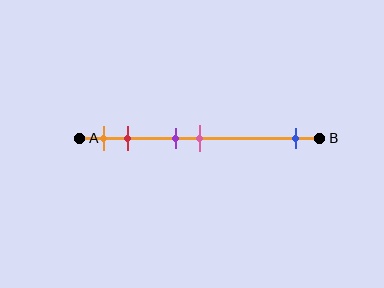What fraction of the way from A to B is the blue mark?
The blue mark is approximately 90% (0.9) of the way from A to B.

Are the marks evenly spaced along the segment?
No, the marks are not evenly spaced.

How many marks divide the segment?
There are 5 marks dividing the segment.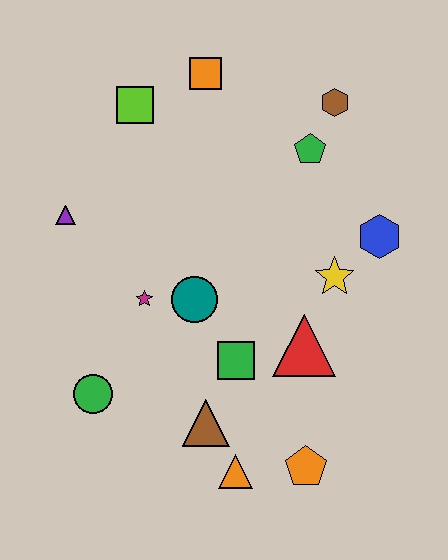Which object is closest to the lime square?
The orange square is closest to the lime square.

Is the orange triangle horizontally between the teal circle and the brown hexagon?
Yes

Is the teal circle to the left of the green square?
Yes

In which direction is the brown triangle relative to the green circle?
The brown triangle is to the right of the green circle.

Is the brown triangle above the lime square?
No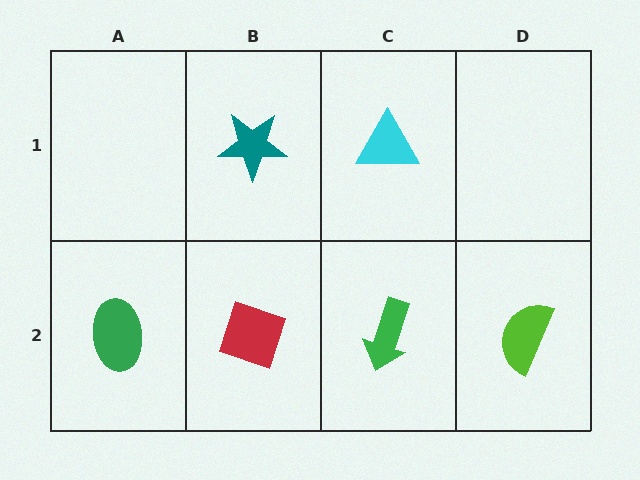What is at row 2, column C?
A green arrow.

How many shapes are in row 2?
4 shapes.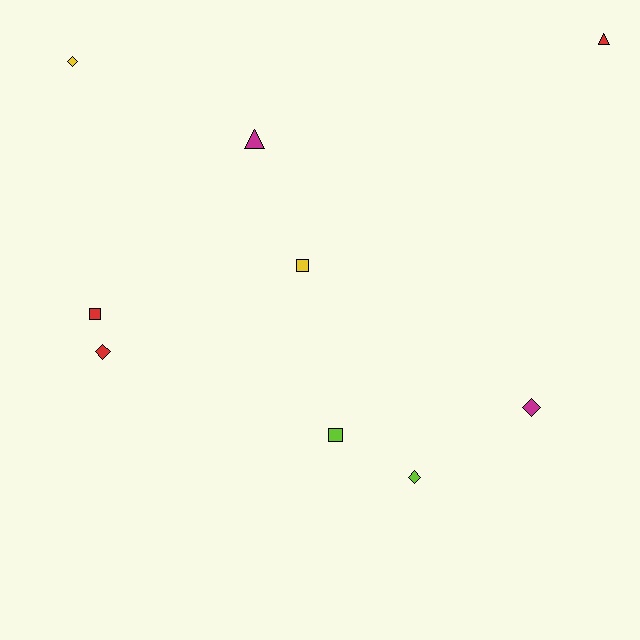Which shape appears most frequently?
Diamond, with 4 objects.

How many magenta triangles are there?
There is 1 magenta triangle.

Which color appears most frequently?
Red, with 3 objects.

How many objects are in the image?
There are 9 objects.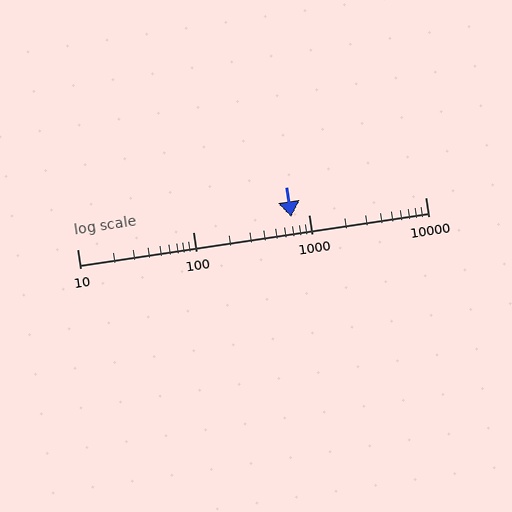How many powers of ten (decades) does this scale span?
The scale spans 3 decades, from 10 to 10000.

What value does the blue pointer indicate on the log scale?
The pointer indicates approximately 700.